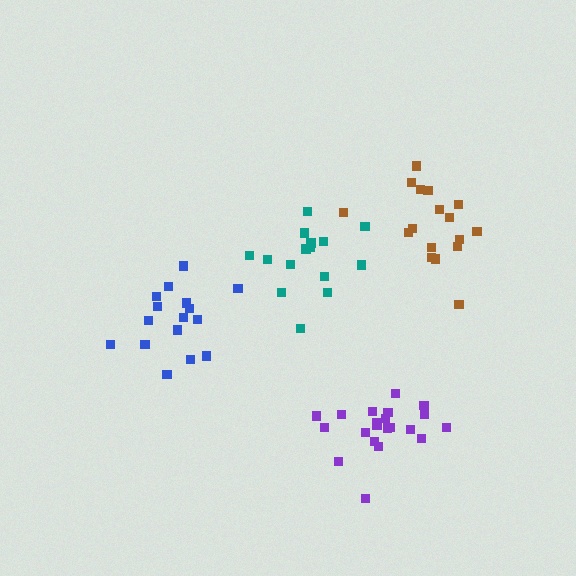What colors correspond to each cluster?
The clusters are colored: teal, blue, purple, brown.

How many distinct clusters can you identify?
There are 4 distinct clusters.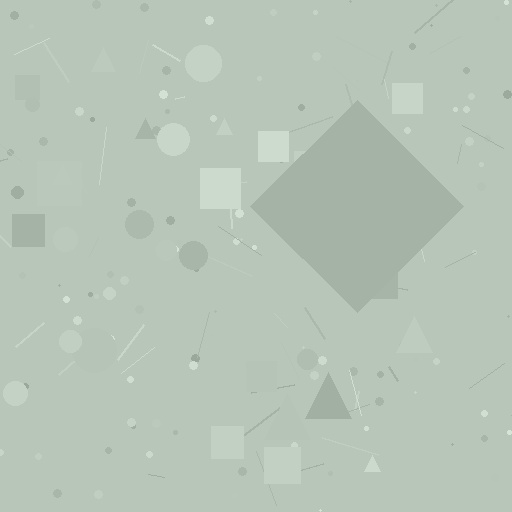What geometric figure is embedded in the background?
A diamond is embedded in the background.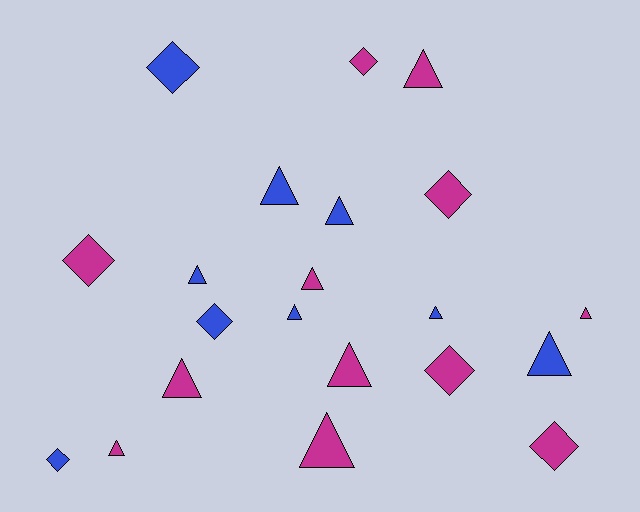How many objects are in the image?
There are 21 objects.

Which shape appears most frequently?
Triangle, with 13 objects.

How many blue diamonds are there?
There are 3 blue diamonds.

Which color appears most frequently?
Magenta, with 12 objects.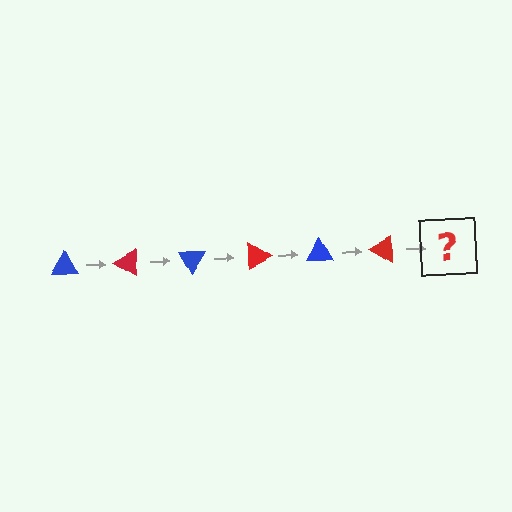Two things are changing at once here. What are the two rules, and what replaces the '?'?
The two rules are that it rotates 30 degrees each step and the color cycles through blue and red. The '?' should be a blue triangle, rotated 180 degrees from the start.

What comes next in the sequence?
The next element should be a blue triangle, rotated 180 degrees from the start.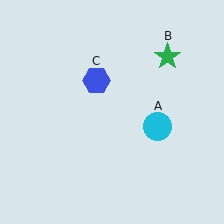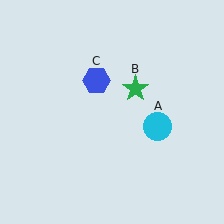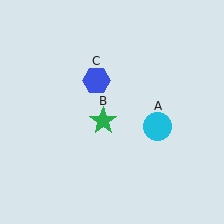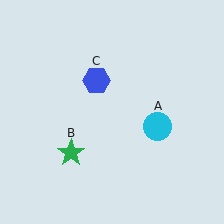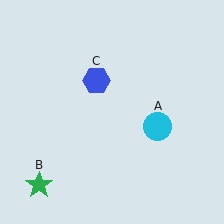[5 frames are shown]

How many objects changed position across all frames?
1 object changed position: green star (object B).